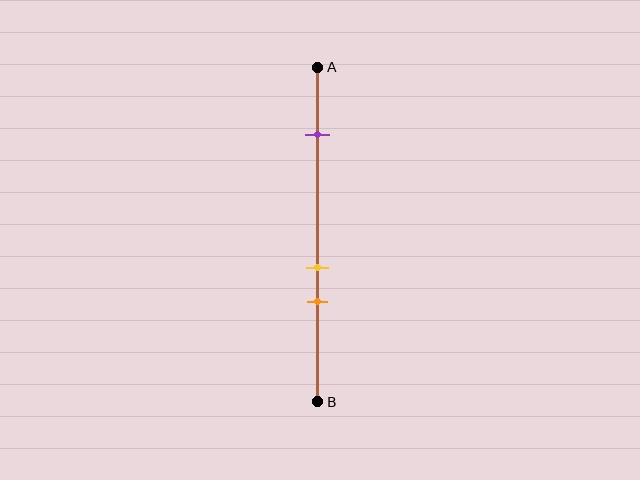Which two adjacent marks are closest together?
The yellow and orange marks are the closest adjacent pair.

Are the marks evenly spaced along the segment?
No, the marks are not evenly spaced.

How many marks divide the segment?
There are 3 marks dividing the segment.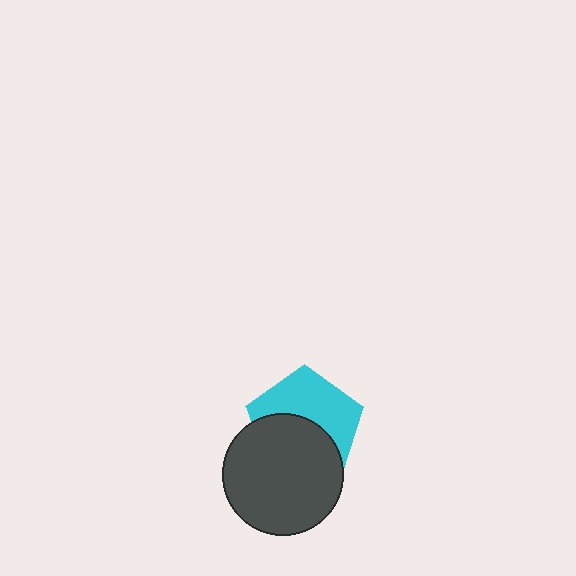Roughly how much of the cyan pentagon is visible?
About half of it is visible (roughly 52%).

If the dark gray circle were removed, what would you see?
You would see the complete cyan pentagon.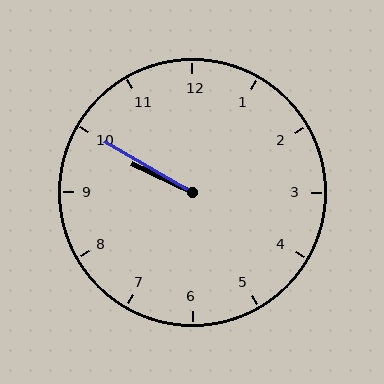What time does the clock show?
9:50.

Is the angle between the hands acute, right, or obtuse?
It is acute.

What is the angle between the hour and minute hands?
Approximately 5 degrees.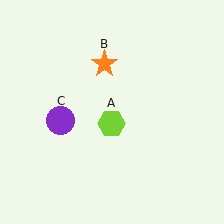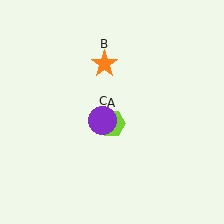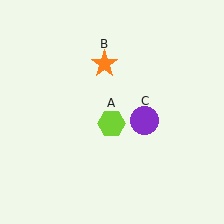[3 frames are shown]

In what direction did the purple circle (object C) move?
The purple circle (object C) moved right.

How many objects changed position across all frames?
1 object changed position: purple circle (object C).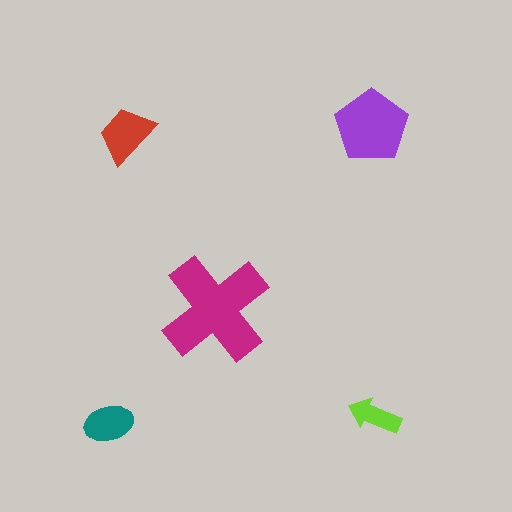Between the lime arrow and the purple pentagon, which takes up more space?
The purple pentagon.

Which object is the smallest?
The lime arrow.